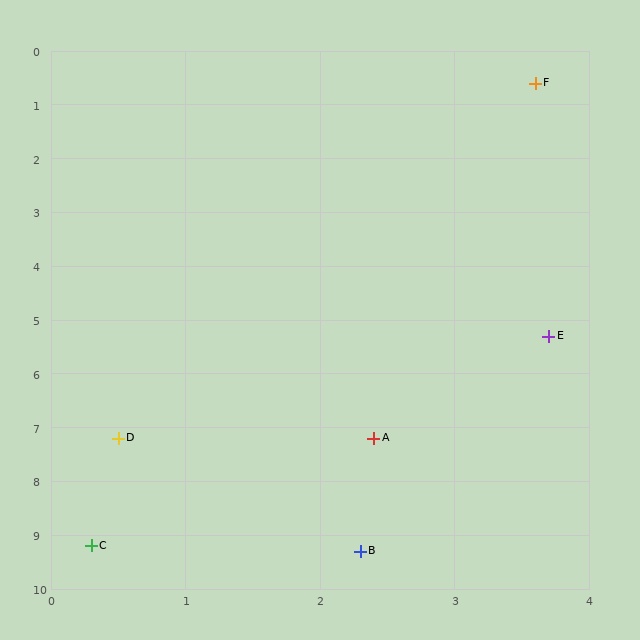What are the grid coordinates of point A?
Point A is at approximately (2.4, 7.2).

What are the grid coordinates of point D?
Point D is at approximately (0.5, 7.2).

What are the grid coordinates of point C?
Point C is at approximately (0.3, 9.2).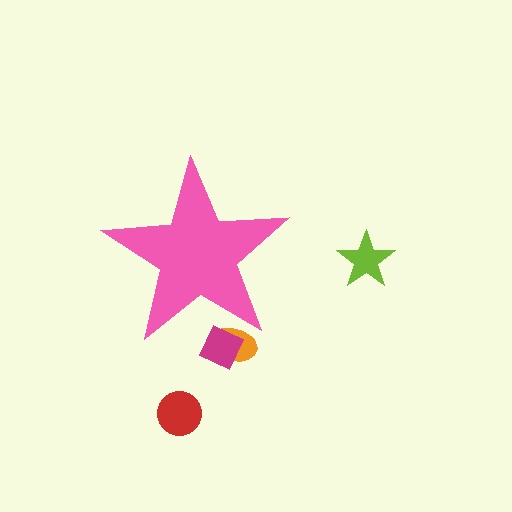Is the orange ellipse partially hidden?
Yes, the orange ellipse is partially hidden behind the pink star.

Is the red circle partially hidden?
No, the red circle is fully visible.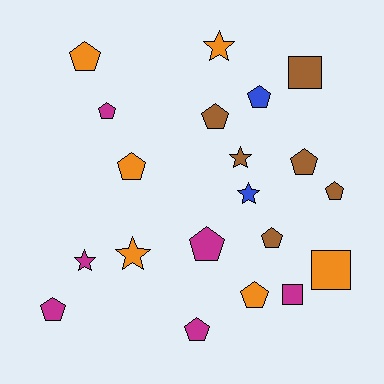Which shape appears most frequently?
Pentagon, with 12 objects.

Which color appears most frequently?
Orange, with 6 objects.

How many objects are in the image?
There are 20 objects.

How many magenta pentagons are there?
There are 4 magenta pentagons.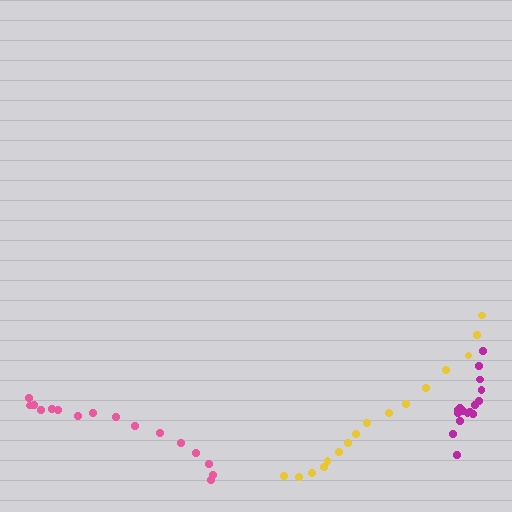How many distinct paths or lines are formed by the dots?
There are 3 distinct paths.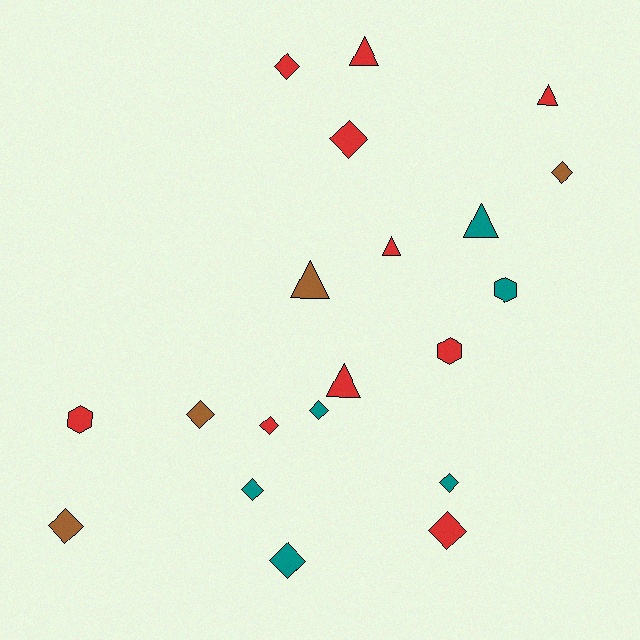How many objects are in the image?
There are 20 objects.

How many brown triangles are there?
There is 1 brown triangle.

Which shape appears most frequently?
Diamond, with 11 objects.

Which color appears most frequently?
Red, with 10 objects.